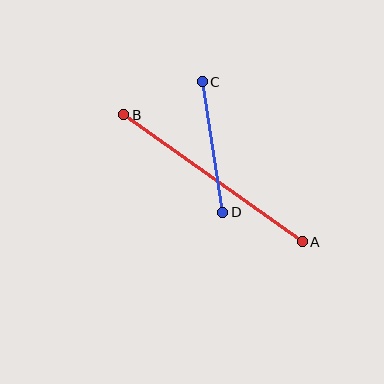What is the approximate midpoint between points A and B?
The midpoint is at approximately (213, 178) pixels.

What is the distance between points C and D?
The distance is approximately 132 pixels.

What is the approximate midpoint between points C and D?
The midpoint is at approximately (212, 147) pixels.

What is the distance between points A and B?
The distance is approximately 218 pixels.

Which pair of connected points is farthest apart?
Points A and B are farthest apart.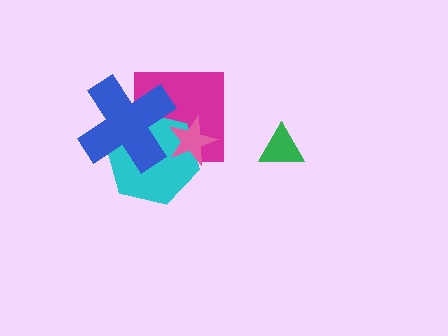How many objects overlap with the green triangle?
0 objects overlap with the green triangle.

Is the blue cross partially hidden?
Yes, it is partially covered by another shape.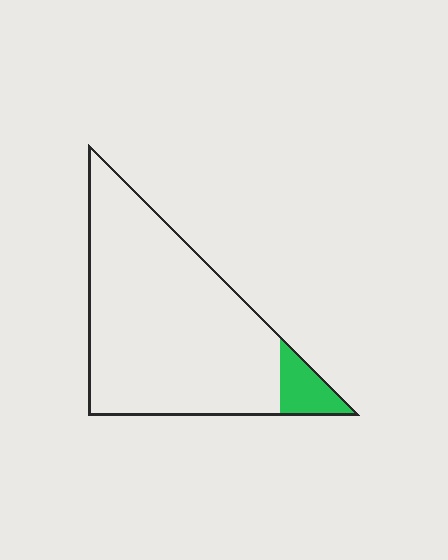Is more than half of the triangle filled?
No.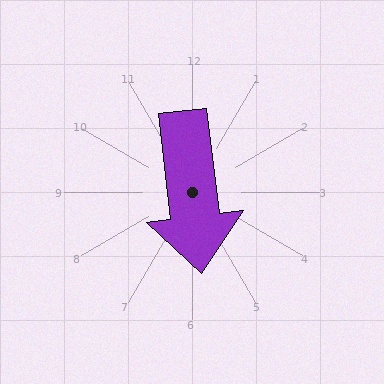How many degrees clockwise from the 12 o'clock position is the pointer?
Approximately 173 degrees.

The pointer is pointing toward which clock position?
Roughly 6 o'clock.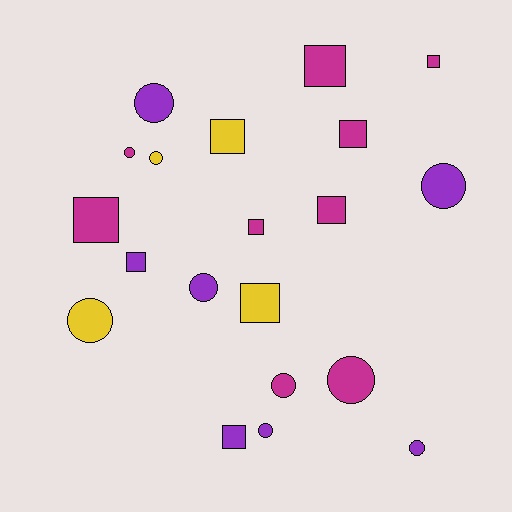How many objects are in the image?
There are 20 objects.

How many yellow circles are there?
There are 2 yellow circles.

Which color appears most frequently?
Magenta, with 9 objects.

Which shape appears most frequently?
Square, with 10 objects.